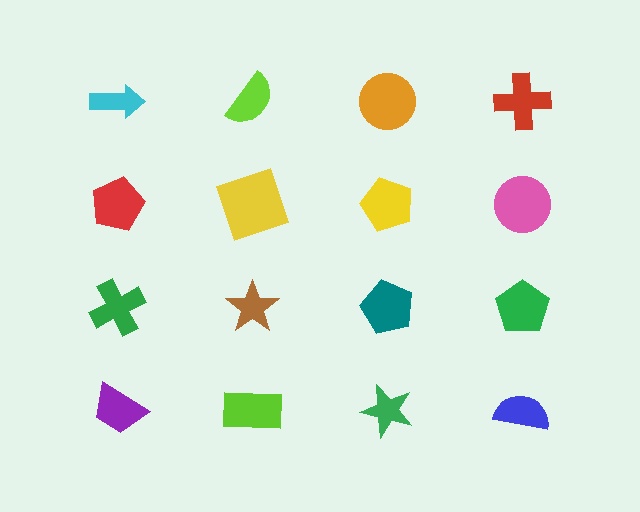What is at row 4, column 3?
A green star.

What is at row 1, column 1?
A cyan arrow.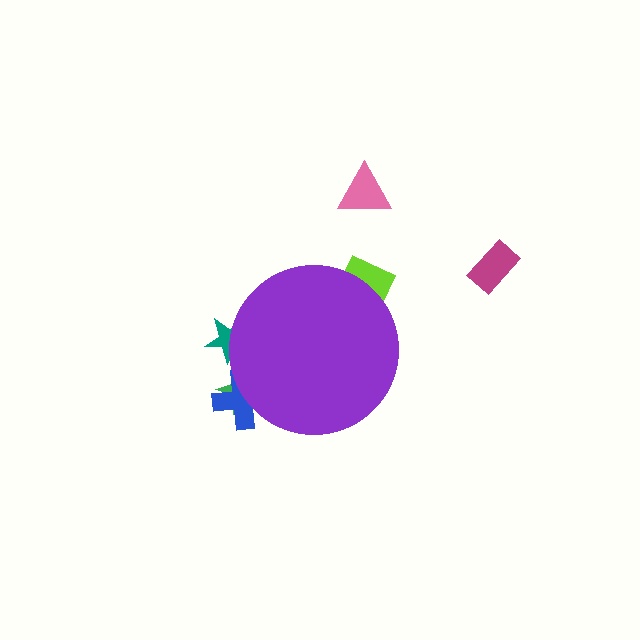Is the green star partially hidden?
Yes, the green star is partially hidden behind the purple circle.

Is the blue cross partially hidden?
Yes, the blue cross is partially hidden behind the purple circle.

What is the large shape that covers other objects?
A purple circle.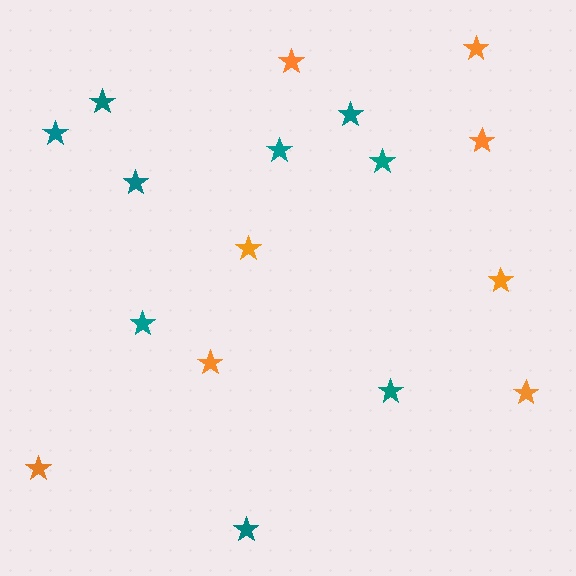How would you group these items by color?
There are 2 groups: one group of teal stars (9) and one group of orange stars (8).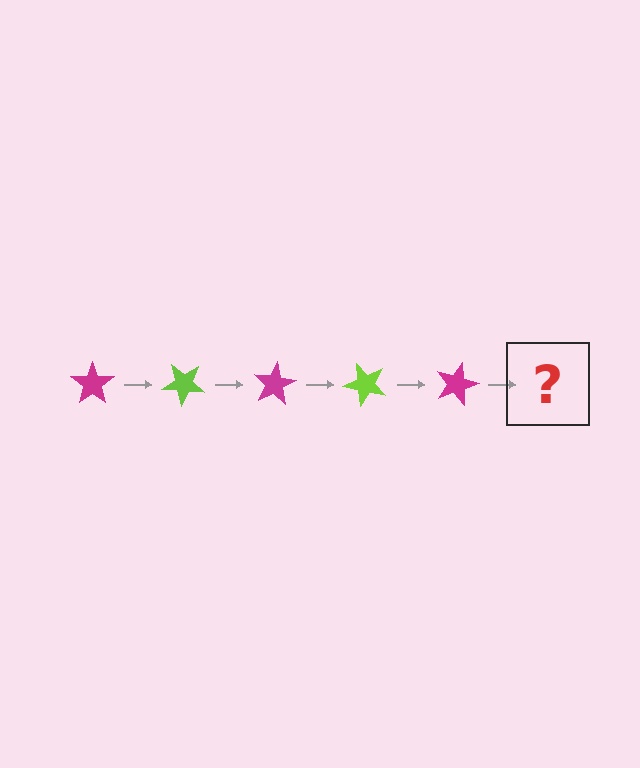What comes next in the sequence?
The next element should be a lime star, rotated 200 degrees from the start.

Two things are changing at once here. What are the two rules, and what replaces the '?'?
The two rules are that it rotates 40 degrees each step and the color cycles through magenta and lime. The '?' should be a lime star, rotated 200 degrees from the start.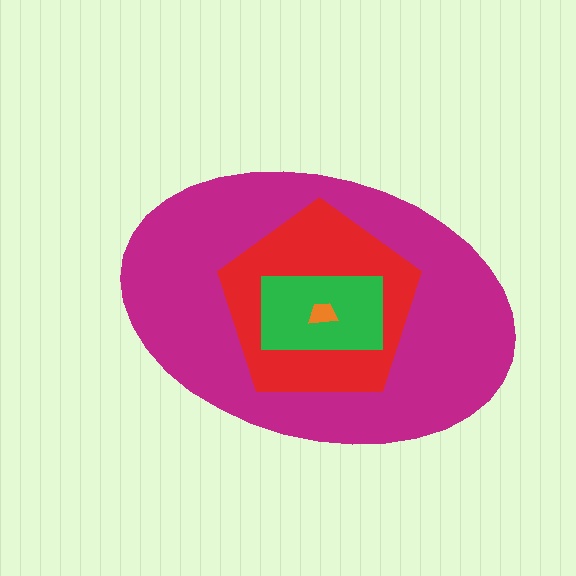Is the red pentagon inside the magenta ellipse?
Yes.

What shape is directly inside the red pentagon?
The green rectangle.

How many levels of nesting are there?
4.